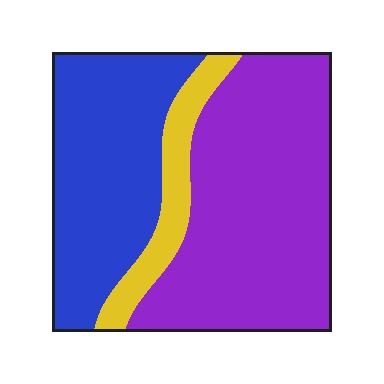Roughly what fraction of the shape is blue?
Blue covers roughly 35% of the shape.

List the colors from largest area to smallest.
From largest to smallest: purple, blue, yellow.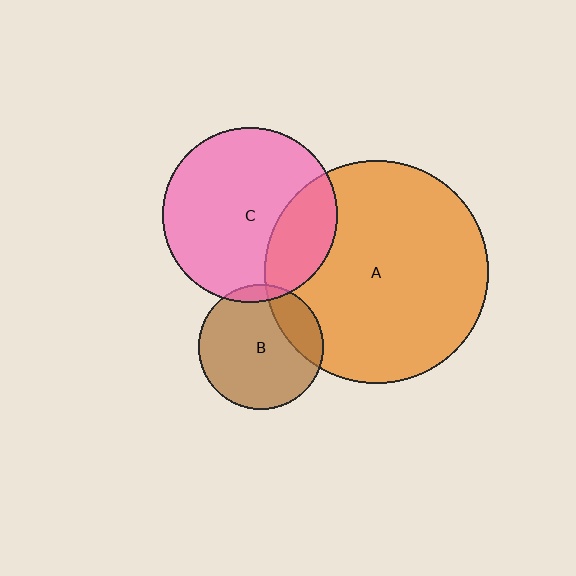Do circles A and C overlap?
Yes.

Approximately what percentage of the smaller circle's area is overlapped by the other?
Approximately 25%.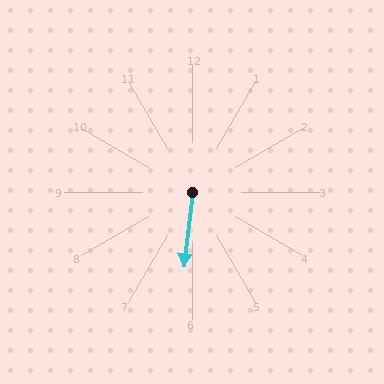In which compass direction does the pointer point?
South.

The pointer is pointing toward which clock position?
Roughly 6 o'clock.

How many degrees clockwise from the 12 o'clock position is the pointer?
Approximately 187 degrees.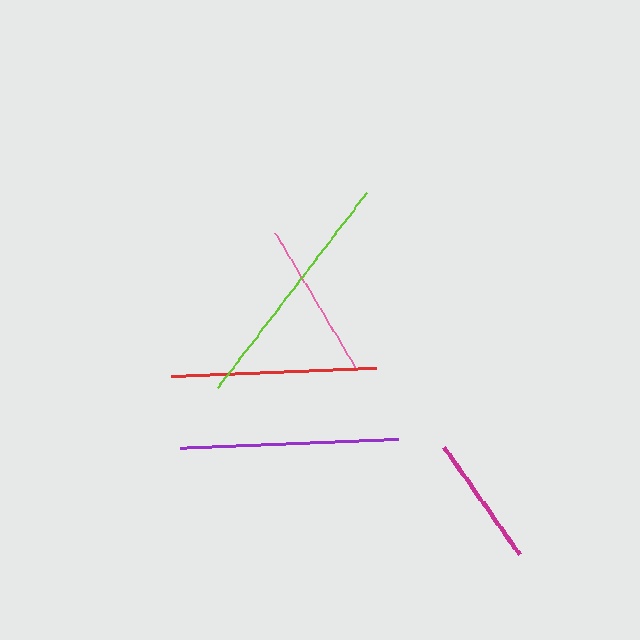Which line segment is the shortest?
The magenta line is the shortest at approximately 131 pixels.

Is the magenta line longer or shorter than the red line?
The red line is longer than the magenta line.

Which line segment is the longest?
The lime line is the longest at approximately 246 pixels.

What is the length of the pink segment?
The pink segment is approximately 160 pixels long.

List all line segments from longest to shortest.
From longest to shortest: lime, purple, red, pink, magenta.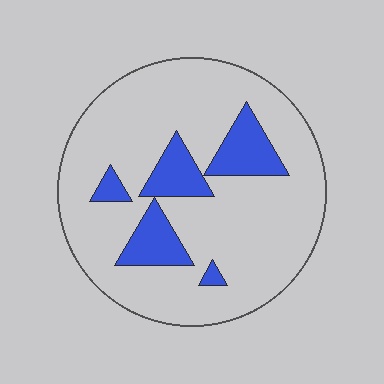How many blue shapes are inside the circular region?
5.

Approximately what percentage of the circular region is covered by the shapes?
Approximately 20%.